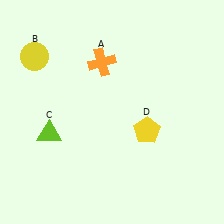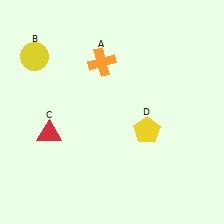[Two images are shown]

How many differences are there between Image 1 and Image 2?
There is 1 difference between the two images.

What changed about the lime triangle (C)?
In Image 1, C is lime. In Image 2, it changed to red.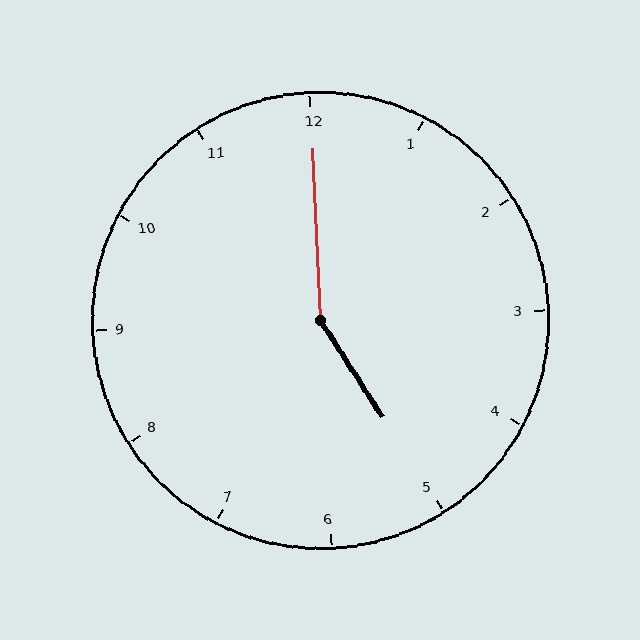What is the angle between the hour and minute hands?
Approximately 150 degrees.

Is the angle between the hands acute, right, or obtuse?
It is obtuse.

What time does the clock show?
5:00.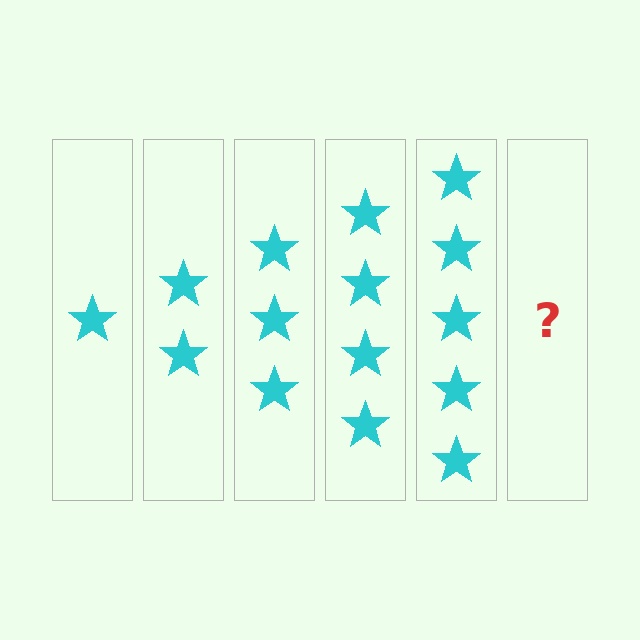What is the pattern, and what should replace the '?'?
The pattern is that each step adds one more star. The '?' should be 6 stars.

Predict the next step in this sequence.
The next step is 6 stars.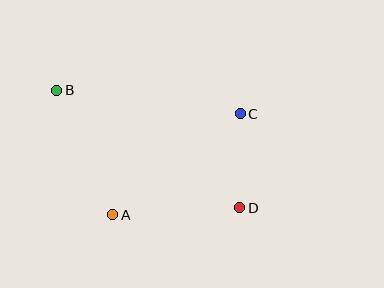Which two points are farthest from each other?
Points B and D are farthest from each other.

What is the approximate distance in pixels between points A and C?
The distance between A and C is approximately 163 pixels.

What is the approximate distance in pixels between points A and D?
The distance between A and D is approximately 127 pixels.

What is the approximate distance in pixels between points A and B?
The distance between A and B is approximately 136 pixels.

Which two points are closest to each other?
Points C and D are closest to each other.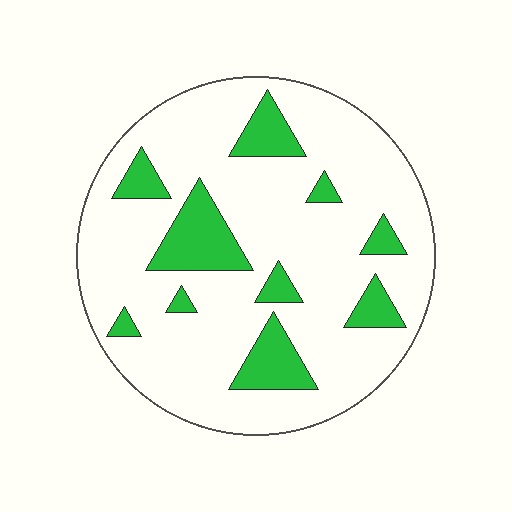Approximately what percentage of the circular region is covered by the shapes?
Approximately 20%.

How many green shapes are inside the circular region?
10.